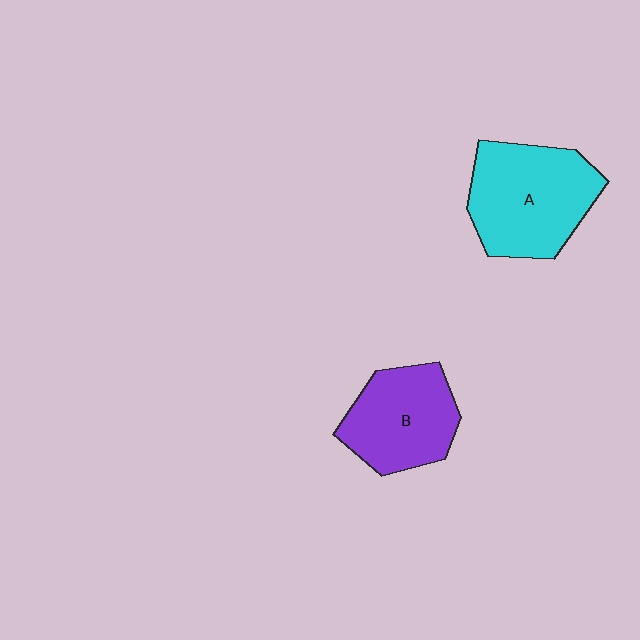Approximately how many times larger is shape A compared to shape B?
Approximately 1.3 times.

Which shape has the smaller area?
Shape B (purple).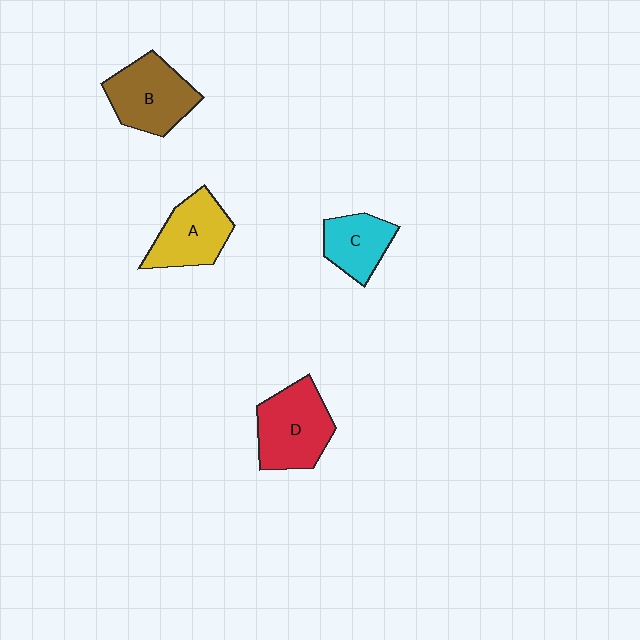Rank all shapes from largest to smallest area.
From largest to smallest: D (red), B (brown), A (yellow), C (cyan).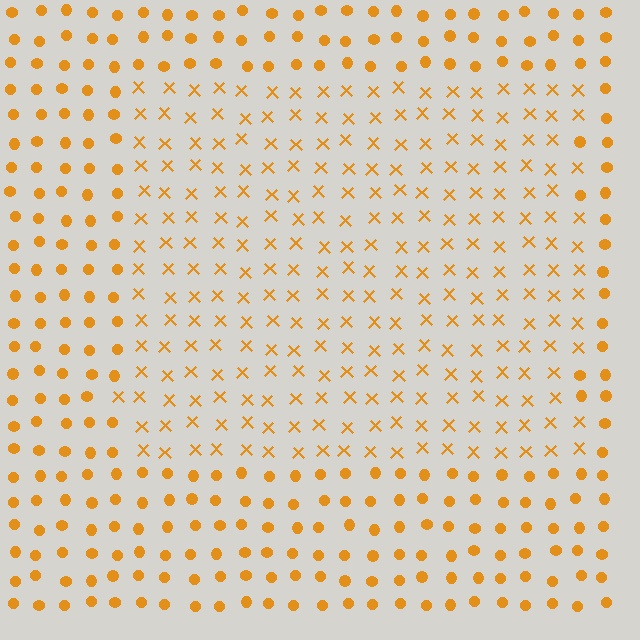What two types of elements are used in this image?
The image uses X marks inside the rectangle region and circles outside it.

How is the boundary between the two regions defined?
The boundary is defined by a change in element shape: X marks inside vs. circles outside. All elements share the same color and spacing.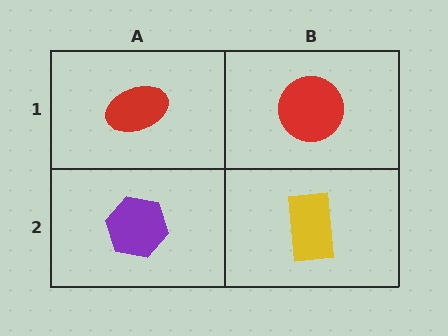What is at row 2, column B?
A yellow rectangle.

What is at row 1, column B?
A red circle.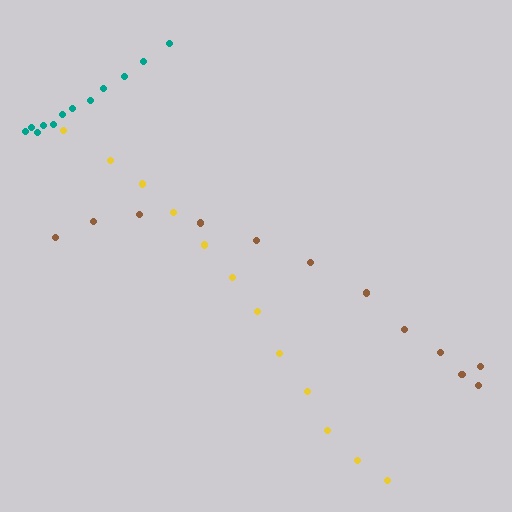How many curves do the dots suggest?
There are 3 distinct paths.